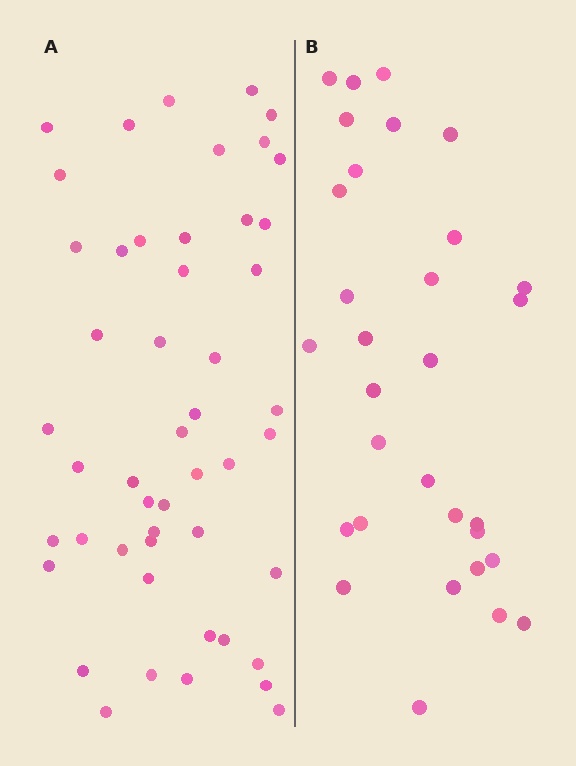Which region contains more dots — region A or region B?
Region A (the left region) has more dots.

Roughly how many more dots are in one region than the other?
Region A has approximately 20 more dots than region B.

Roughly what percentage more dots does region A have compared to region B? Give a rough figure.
About 60% more.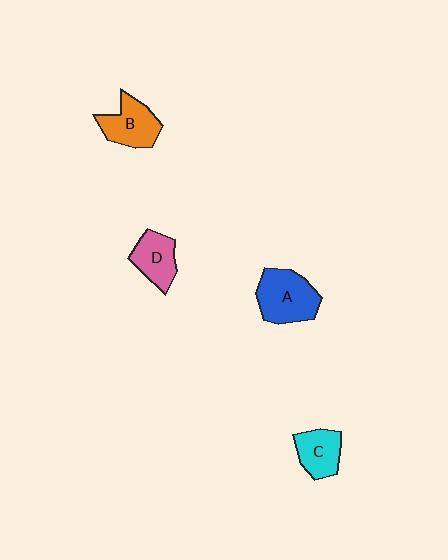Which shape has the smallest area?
Shape C (cyan).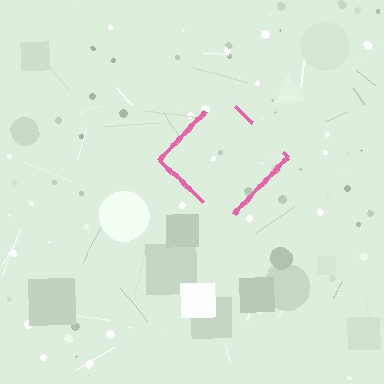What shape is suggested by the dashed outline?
The dashed outline suggests a diamond.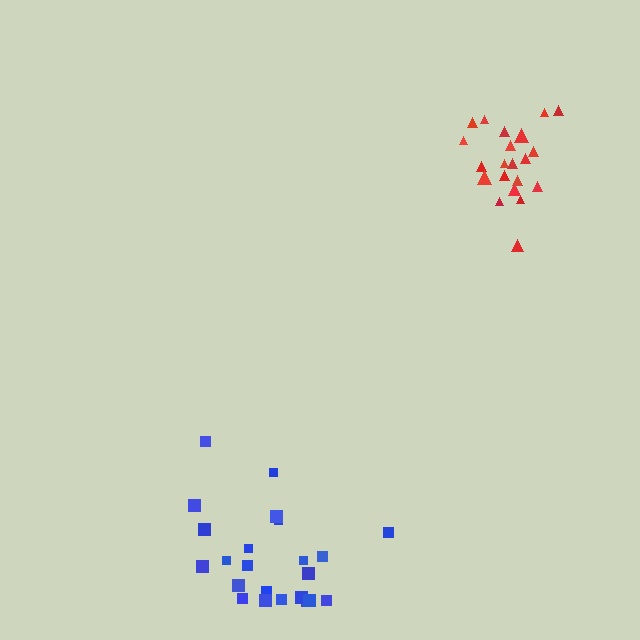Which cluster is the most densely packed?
Red.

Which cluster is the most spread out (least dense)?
Blue.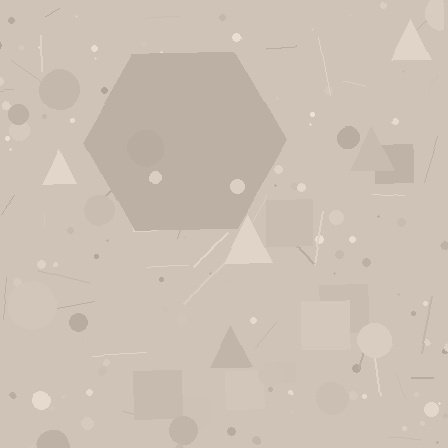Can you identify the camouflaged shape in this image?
The camouflaged shape is a hexagon.